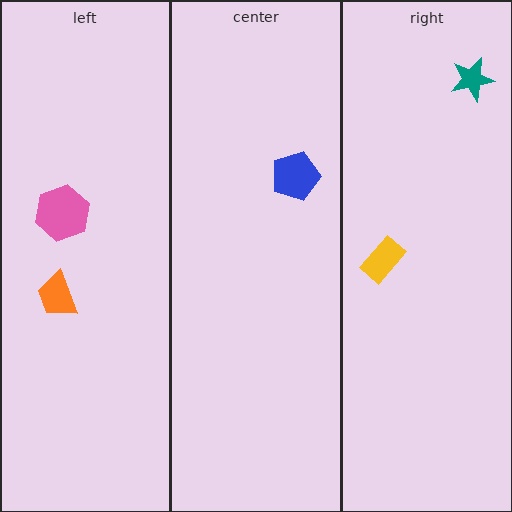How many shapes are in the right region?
2.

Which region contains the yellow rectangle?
The right region.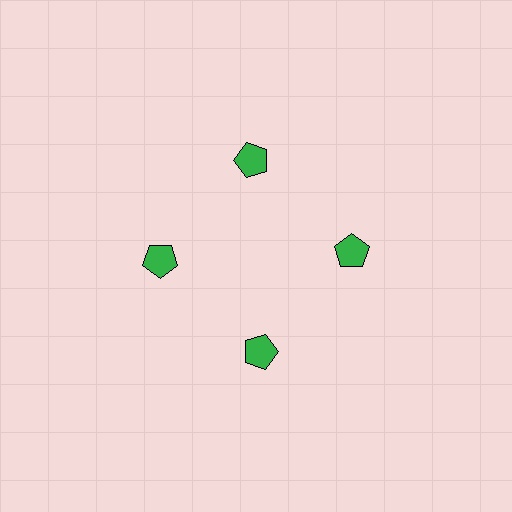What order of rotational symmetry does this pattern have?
This pattern has 4-fold rotational symmetry.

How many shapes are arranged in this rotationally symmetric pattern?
There are 4 shapes, arranged in 4 groups of 1.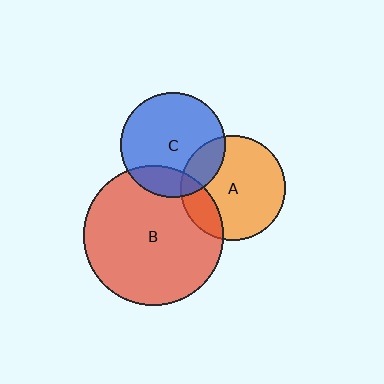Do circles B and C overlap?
Yes.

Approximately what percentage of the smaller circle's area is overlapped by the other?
Approximately 20%.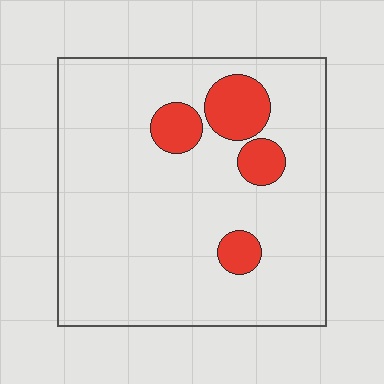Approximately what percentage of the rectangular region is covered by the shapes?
Approximately 10%.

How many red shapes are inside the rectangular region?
4.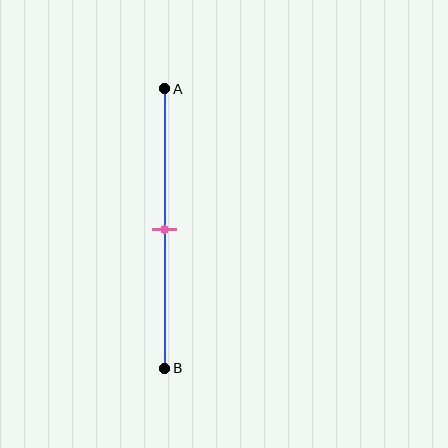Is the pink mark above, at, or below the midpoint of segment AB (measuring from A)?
The pink mark is approximately at the midpoint of segment AB.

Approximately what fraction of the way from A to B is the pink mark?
The pink mark is approximately 50% of the way from A to B.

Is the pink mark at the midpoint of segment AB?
Yes, the mark is approximately at the midpoint.